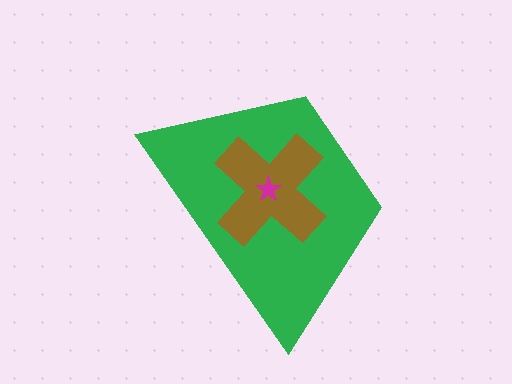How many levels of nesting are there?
3.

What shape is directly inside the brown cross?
The magenta star.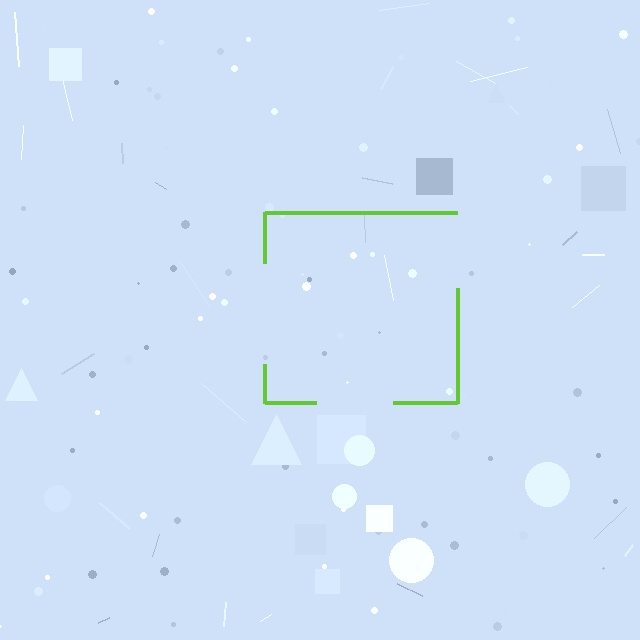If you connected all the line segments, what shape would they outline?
They would outline a square.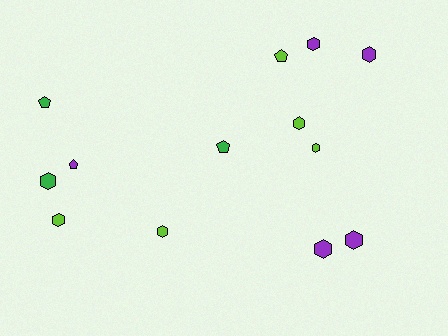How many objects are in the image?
There are 13 objects.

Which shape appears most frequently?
Hexagon, with 9 objects.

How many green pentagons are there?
There are 2 green pentagons.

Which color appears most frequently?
Lime, with 5 objects.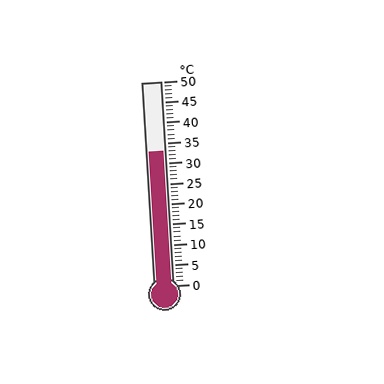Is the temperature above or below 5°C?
The temperature is above 5°C.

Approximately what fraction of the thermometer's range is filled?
The thermometer is filled to approximately 65% of its range.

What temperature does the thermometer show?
The thermometer shows approximately 33°C.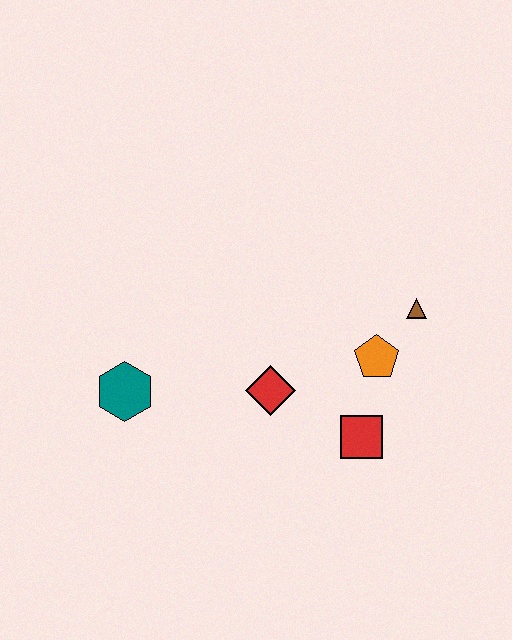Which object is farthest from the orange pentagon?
The teal hexagon is farthest from the orange pentagon.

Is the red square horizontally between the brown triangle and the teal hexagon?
Yes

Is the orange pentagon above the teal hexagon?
Yes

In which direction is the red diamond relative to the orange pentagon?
The red diamond is to the left of the orange pentagon.